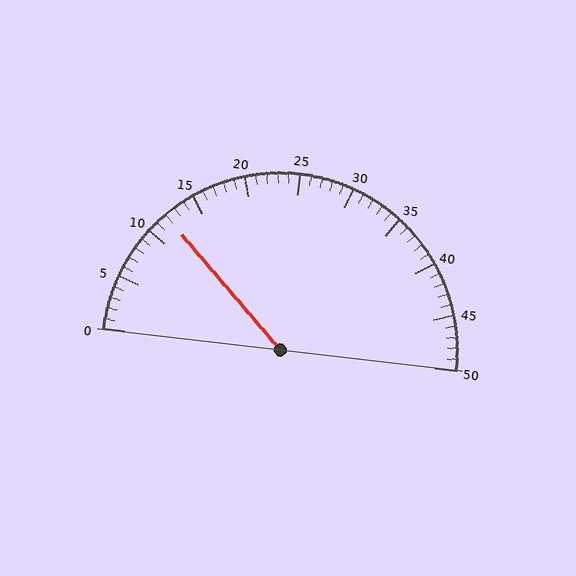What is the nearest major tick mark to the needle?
The nearest major tick mark is 10.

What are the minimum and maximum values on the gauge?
The gauge ranges from 0 to 50.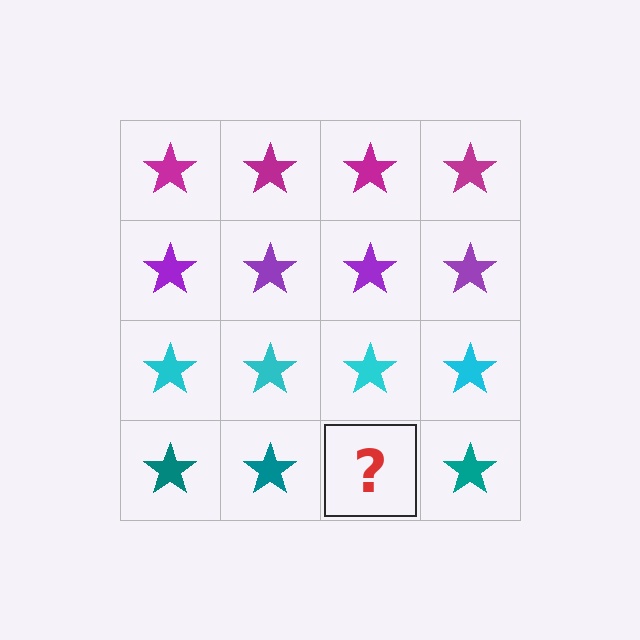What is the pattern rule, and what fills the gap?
The rule is that each row has a consistent color. The gap should be filled with a teal star.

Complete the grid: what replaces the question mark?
The question mark should be replaced with a teal star.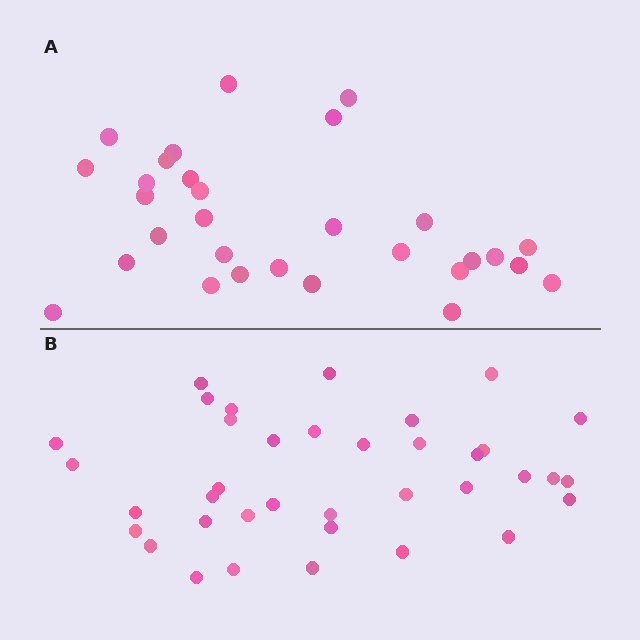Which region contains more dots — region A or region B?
Region B (the bottom region) has more dots.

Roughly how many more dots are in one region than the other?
Region B has roughly 8 or so more dots than region A.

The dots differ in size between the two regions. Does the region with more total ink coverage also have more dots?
No. Region A has more total ink coverage because its dots are larger, but region B actually contains more individual dots. Total area can be misleading — the number of items is what matters here.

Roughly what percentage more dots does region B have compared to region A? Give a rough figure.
About 25% more.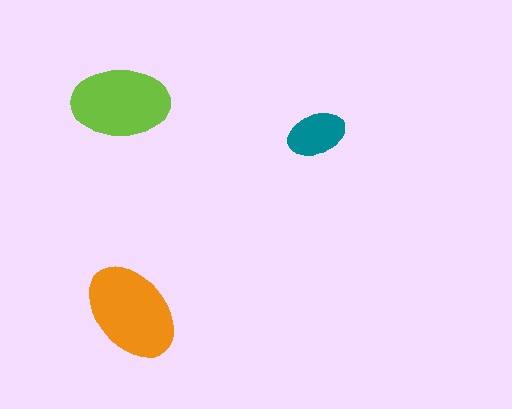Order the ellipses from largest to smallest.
the orange one, the lime one, the teal one.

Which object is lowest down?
The orange ellipse is bottommost.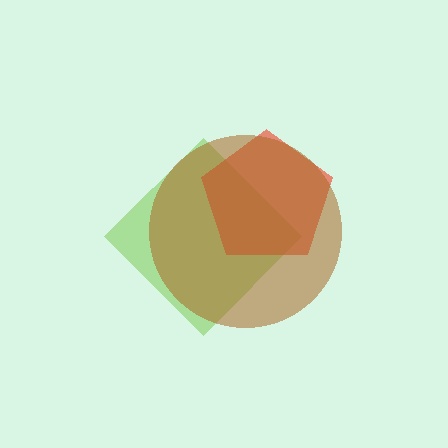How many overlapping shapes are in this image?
There are 3 overlapping shapes in the image.